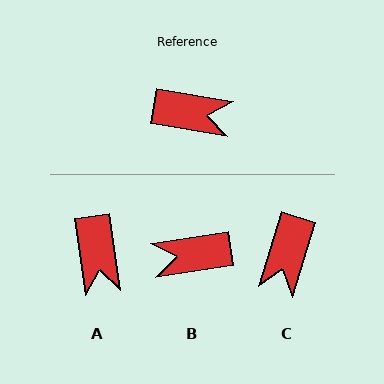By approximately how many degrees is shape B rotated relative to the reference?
Approximately 162 degrees clockwise.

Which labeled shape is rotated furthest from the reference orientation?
B, about 162 degrees away.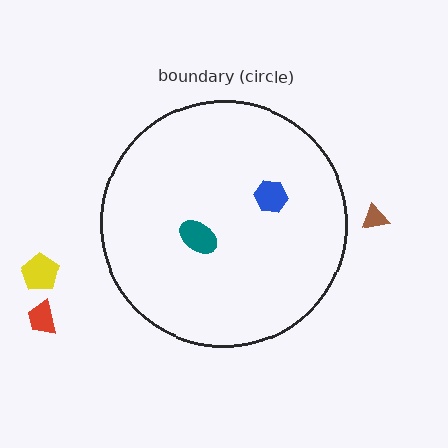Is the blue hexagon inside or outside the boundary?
Inside.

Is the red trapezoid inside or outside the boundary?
Outside.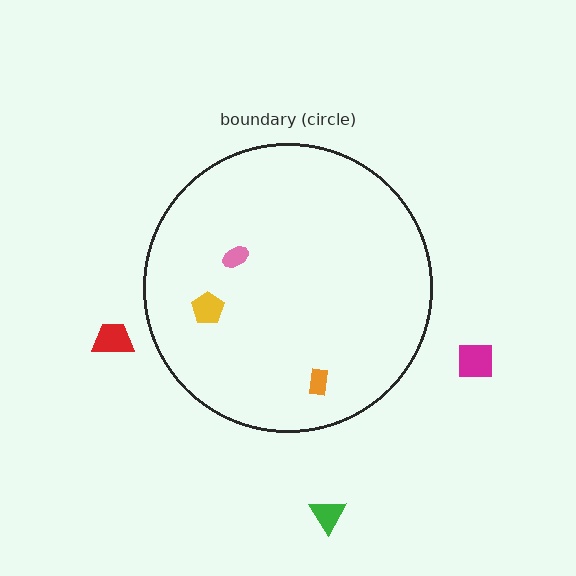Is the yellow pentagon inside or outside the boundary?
Inside.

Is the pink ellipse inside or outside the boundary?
Inside.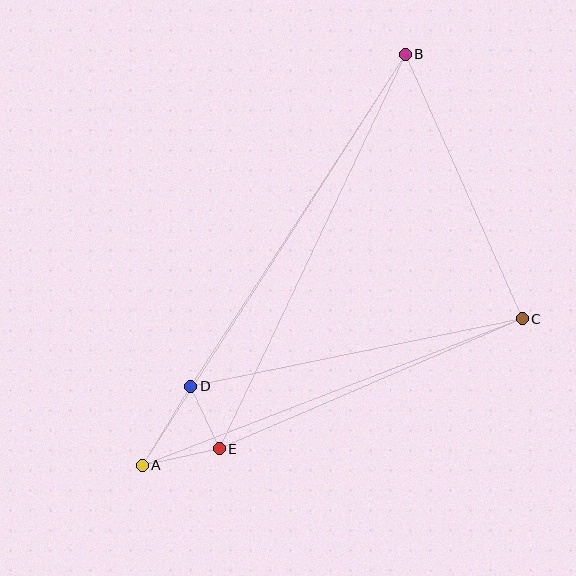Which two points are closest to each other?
Points D and E are closest to each other.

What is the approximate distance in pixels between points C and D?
The distance between C and D is approximately 338 pixels.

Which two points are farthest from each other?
Points A and B are farthest from each other.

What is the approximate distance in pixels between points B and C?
The distance between B and C is approximately 289 pixels.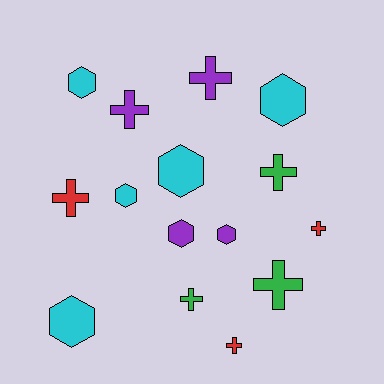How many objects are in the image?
There are 15 objects.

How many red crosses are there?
There are 3 red crosses.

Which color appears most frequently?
Cyan, with 5 objects.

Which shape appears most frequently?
Cross, with 8 objects.